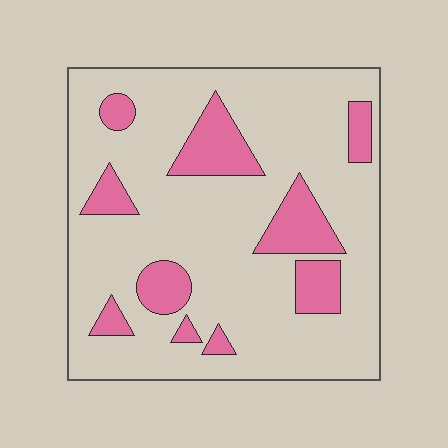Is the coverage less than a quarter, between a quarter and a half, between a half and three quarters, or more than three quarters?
Less than a quarter.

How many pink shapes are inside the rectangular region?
10.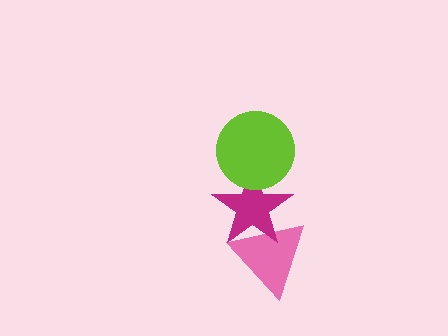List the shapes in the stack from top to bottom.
From top to bottom: the lime circle, the magenta star, the pink triangle.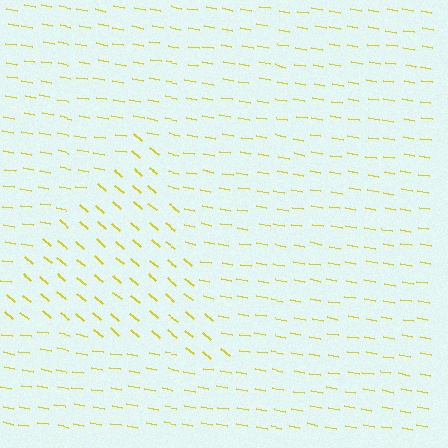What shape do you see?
I see a triangle.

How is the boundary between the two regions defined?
The boundary is defined purely by a change in line orientation (approximately 30 degrees difference). All lines are the same color and thickness.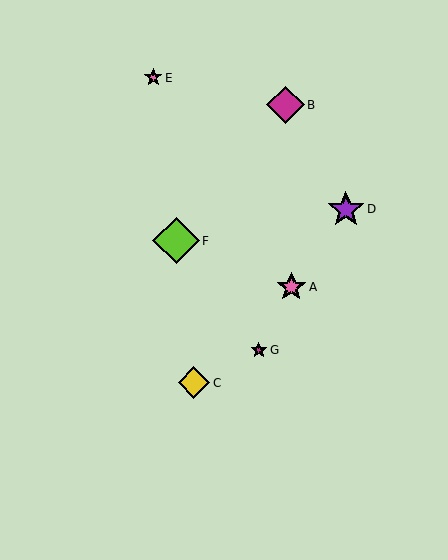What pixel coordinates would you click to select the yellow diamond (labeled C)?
Click at (194, 383) to select the yellow diamond C.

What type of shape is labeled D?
Shape D is a purple star.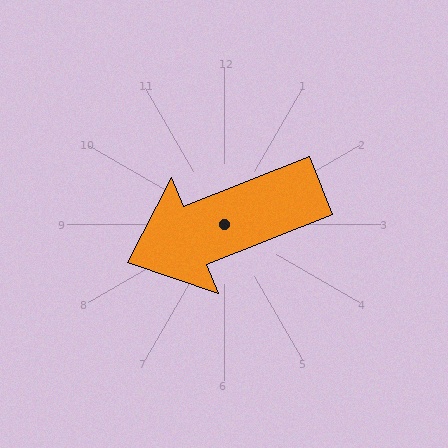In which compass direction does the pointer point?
West.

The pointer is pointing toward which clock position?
Roughly 8 o'clock.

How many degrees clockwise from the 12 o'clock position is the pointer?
Approximately 248 degrees.